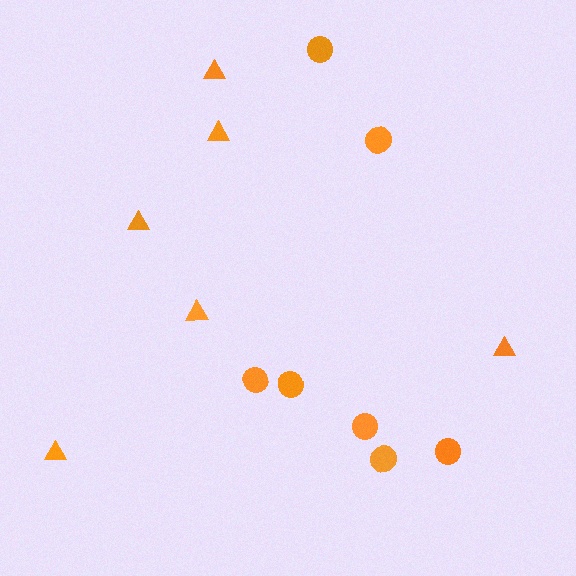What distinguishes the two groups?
There are 2 groups: one group of circles (7) and one group of triangles (6).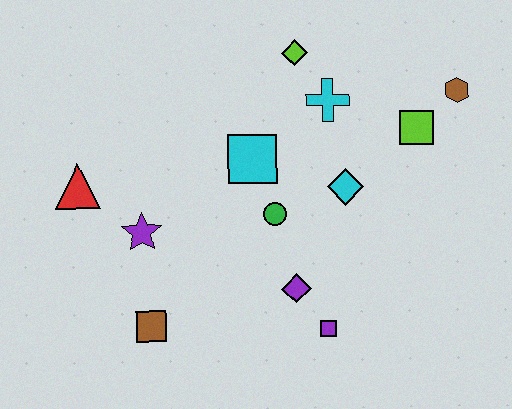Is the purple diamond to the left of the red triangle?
No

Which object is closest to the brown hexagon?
The lime square is closest to the brown hexagon.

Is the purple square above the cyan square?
No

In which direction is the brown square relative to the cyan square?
The brown square is below the cyan square.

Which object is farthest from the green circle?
The brown hexagon is farthest from the green circle.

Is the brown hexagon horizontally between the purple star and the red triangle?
No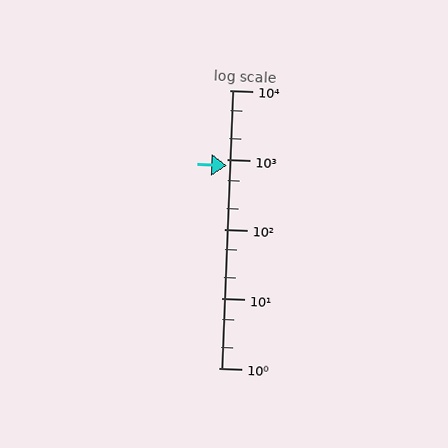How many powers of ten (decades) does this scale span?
The scale spans 4 decades, from 1 to 10000.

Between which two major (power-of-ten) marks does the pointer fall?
The pointer is between 100 and 1000.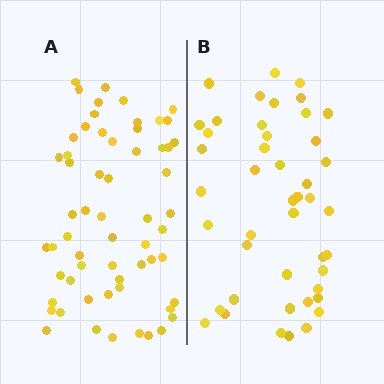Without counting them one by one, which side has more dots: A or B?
Region A (the left region) has more dots.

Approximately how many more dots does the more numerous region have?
Region A has approximately 15 more dots than region B.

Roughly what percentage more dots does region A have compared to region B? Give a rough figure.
About 35% more.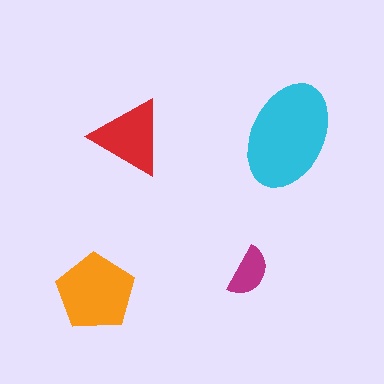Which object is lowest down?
The orange pentagon is bottommost.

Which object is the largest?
The cyan ellipse.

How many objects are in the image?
There are 4 objects in the image.